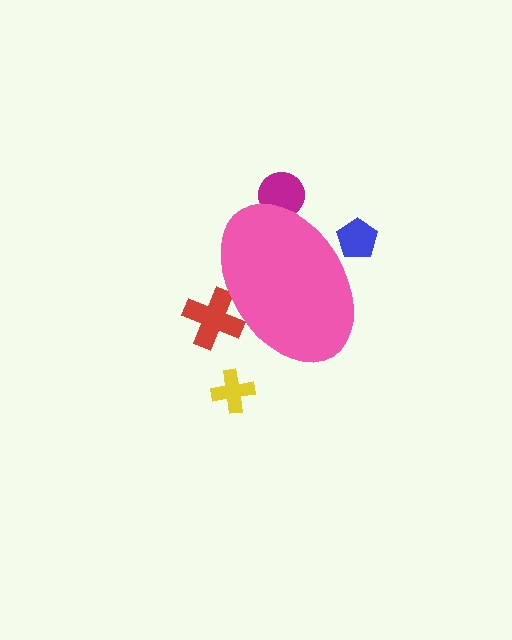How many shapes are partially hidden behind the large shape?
3 shapes are partially hidden.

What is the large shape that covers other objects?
A pink ellipse.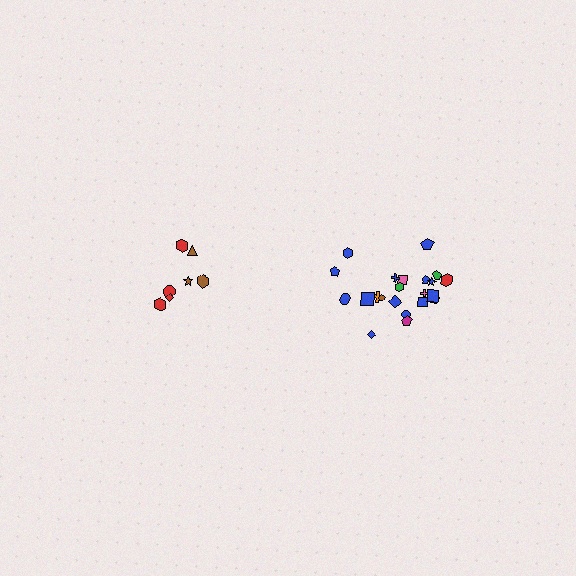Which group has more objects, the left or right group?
The right group.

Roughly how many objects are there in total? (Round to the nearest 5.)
Roughly 30 objects in total.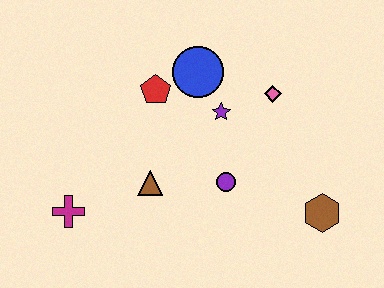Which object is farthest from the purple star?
The magenta cross is farthest from the purple star.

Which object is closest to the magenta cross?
The brown triangle is closest to the magenta cross.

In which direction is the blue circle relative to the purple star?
The blue circle is above the purple star.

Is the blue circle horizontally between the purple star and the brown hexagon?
No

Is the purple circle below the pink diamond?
Yes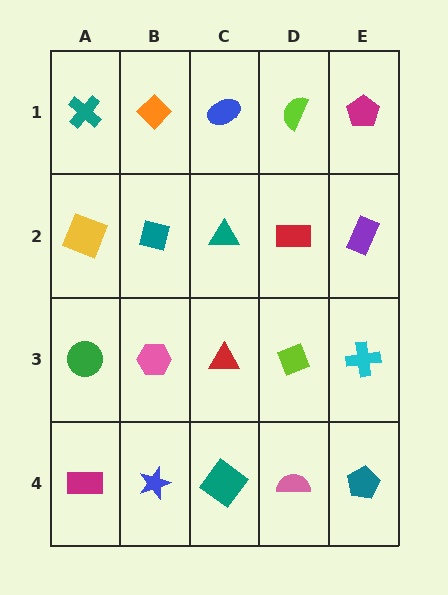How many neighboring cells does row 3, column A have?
3.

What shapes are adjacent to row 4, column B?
A pink hexagon (row 3, column B), a magenta rectangle (row 4, column A), a teal diamond (row 4, column C).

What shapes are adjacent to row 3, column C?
A teal triangle (row 2, column C), a teal diamond (row 4, column C), a pink hexagon (row 3, column B), a lime diamond (row 3, column D).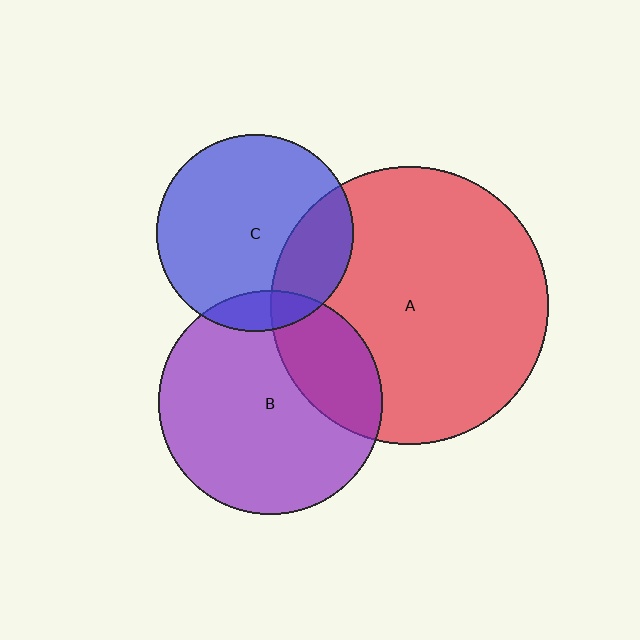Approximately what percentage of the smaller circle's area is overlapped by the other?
Approximately 25%.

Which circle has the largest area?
Circle A (red).